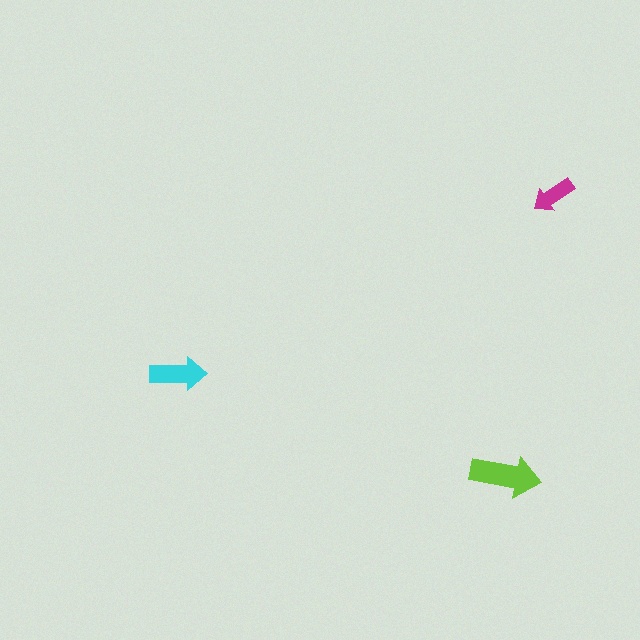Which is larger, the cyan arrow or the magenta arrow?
The cyan one.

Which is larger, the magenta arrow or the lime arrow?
The lime one.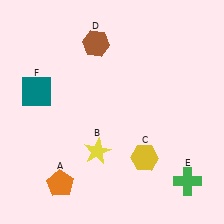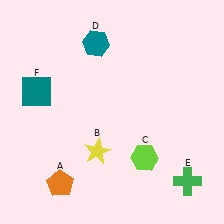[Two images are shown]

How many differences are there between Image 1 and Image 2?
There are 2 differences between the two images.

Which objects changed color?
C changed from yellow to lime. D changed from brown to teal.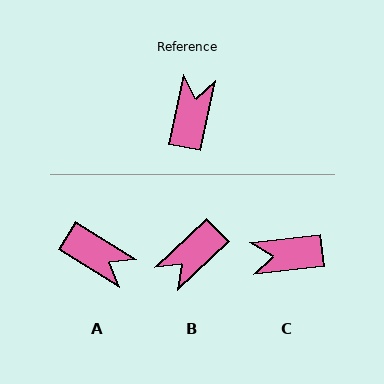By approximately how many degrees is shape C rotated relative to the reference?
Approximately 109 degrees counter-clockwise.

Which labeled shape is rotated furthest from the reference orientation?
B, about 146 degrees away.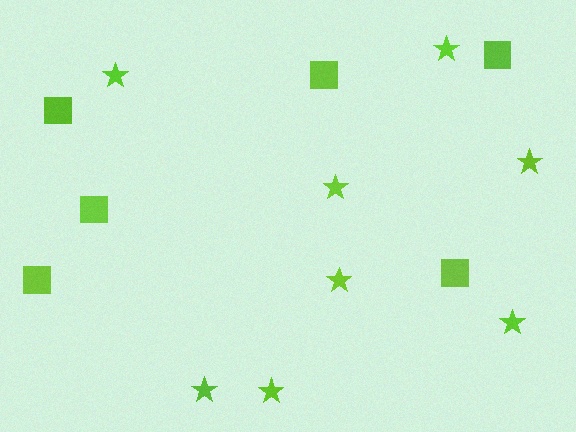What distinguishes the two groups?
There are 2 groups: one group of stars (8) and one group of squares (6).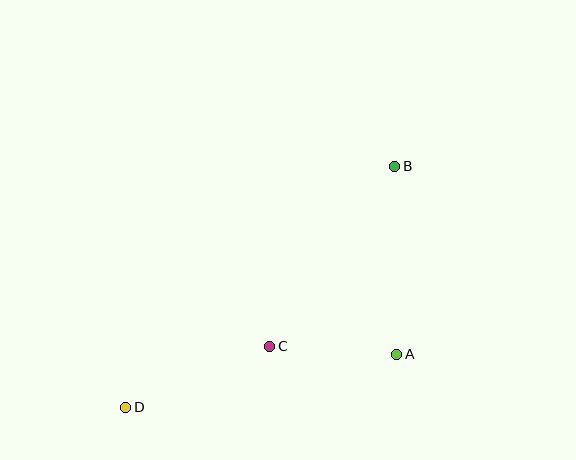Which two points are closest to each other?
Points A and C are closest to each other.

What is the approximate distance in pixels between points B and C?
The distance between B and C is approximately 219 pixels.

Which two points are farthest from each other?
Points B and D are farthest from each other.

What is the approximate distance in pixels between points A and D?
The distance between A and D is approximately 276 pixels.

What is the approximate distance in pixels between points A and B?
The distance between A and B is approximately 188 pixels.